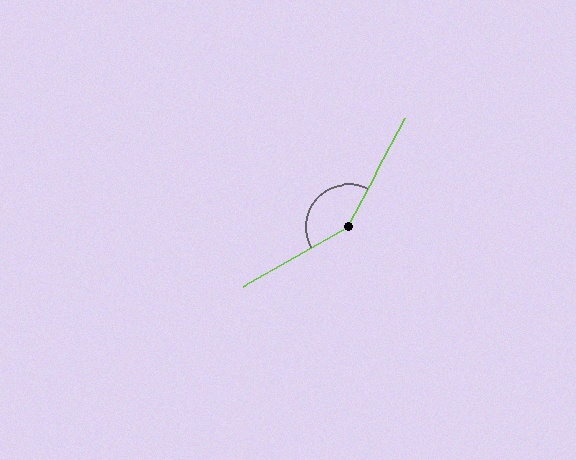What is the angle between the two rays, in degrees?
Approximately 148 degrees.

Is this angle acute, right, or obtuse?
It is obtuse.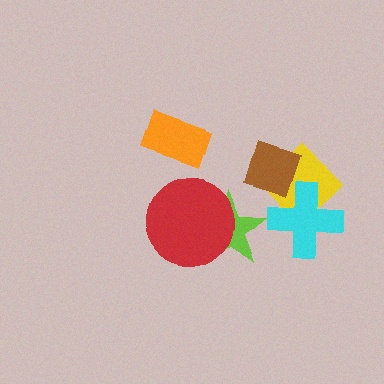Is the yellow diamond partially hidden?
Yes, it is partially covered by another shape.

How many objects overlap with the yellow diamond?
2 objects overlap with the yellow diamond.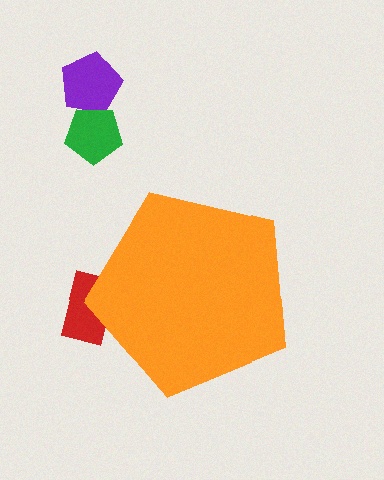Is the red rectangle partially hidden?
Yes, the red rectangle is partially hidden behind the orange pentagon.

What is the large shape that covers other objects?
An orange pentagon.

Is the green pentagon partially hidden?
No, the green pentagon is fully visible.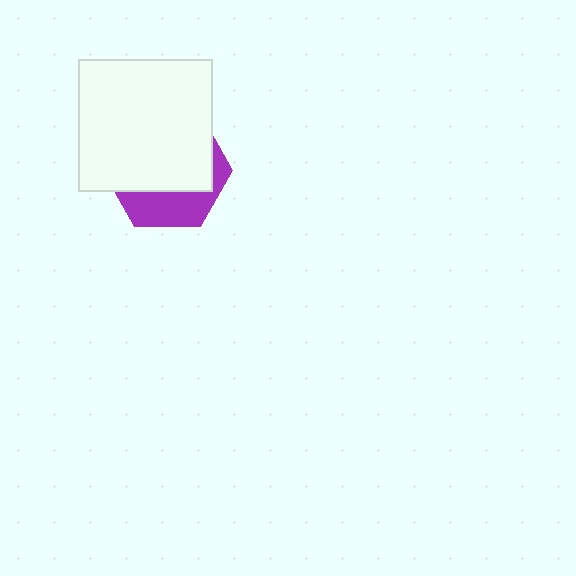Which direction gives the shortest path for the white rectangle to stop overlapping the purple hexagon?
Moving up gives the shortest separation.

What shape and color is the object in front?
The object in front is a white rectangle.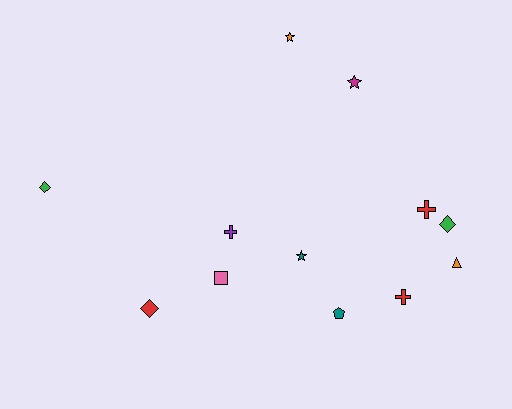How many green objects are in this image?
There are 2 green objects.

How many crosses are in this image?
There are 3 crosses.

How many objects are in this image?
There are 12 objects.